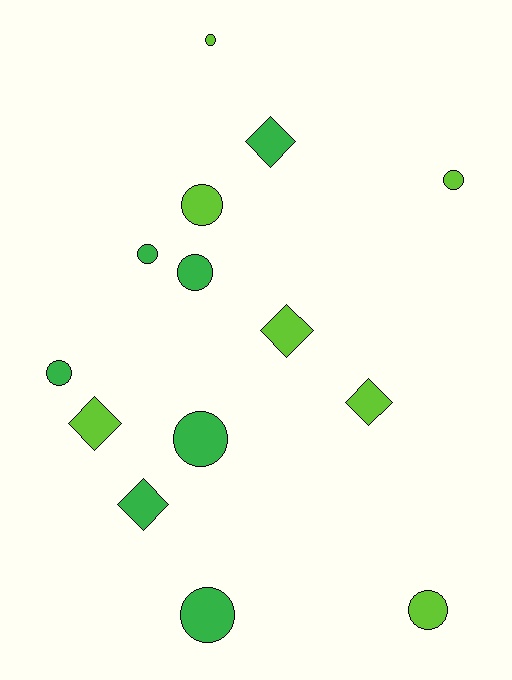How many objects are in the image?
There are 14 objects.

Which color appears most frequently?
Lime, with 7 objects.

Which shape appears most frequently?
Circle, with 9 objects.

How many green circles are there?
There are 5 green circles.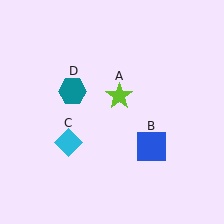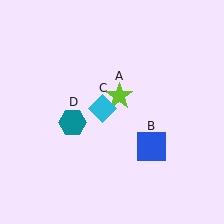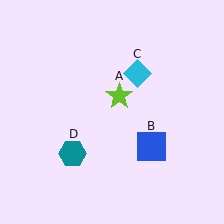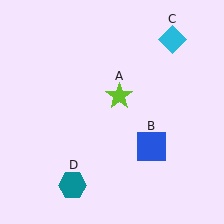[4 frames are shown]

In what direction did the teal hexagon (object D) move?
The teal hexagon (object D) moved down.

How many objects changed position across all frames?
2 objects changed position: cyan diamond (object C), teal hexagon (object D).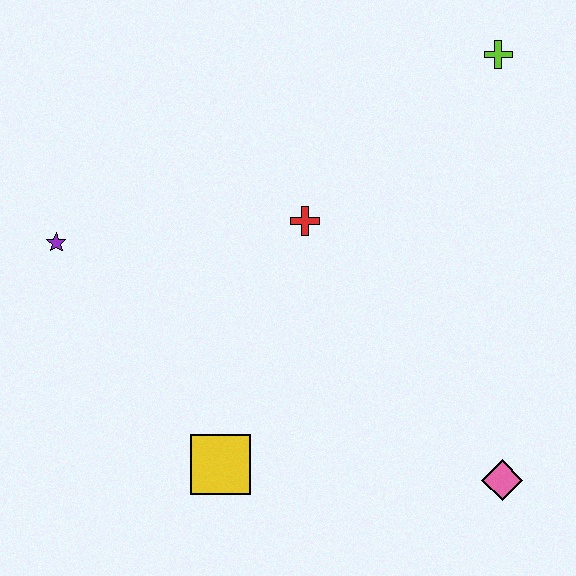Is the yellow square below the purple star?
Yes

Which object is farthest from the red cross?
The pink diamond is farthest from the red cross.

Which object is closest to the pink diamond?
The yellow square is closest to the pink diamond.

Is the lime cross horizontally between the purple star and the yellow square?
No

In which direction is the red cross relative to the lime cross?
The red cross is to the left of the lime cross.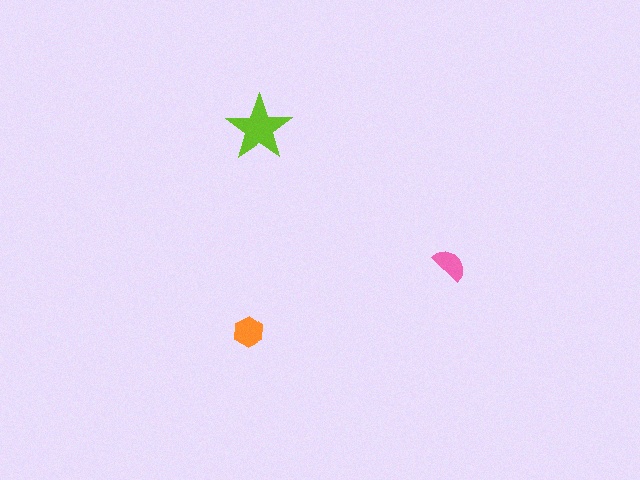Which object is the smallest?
The pink semicircle.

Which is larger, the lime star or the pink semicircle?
The lime star.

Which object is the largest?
The lime star.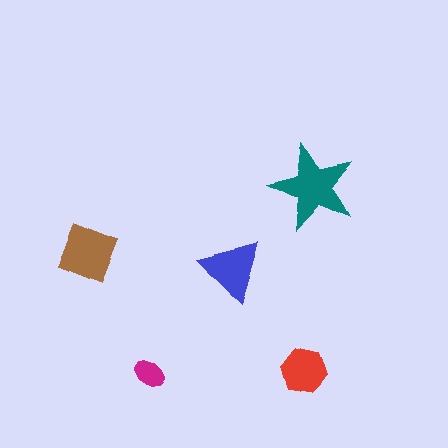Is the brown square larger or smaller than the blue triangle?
Larger.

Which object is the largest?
The teal star.